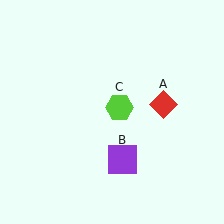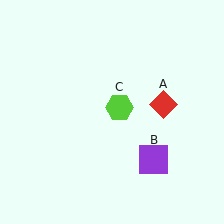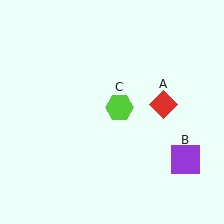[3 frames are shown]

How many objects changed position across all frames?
1 object changed position: purple square (object B).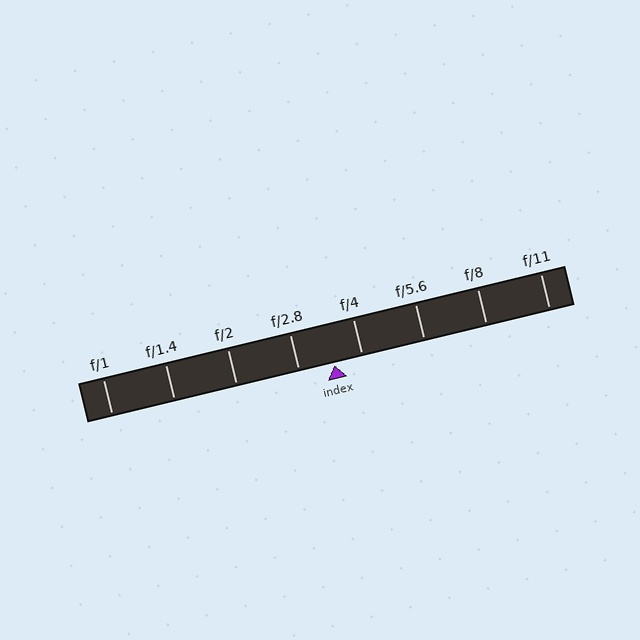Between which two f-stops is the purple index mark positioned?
The index mark is between f/2.8 and f/4.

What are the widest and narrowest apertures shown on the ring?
The widest aperture shown is f/1 and the narrowest is f/11.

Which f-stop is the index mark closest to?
The index mark is closest to f/4.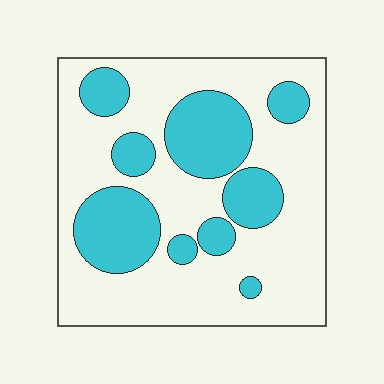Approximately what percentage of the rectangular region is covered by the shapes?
Approximately 30%.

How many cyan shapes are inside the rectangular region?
9.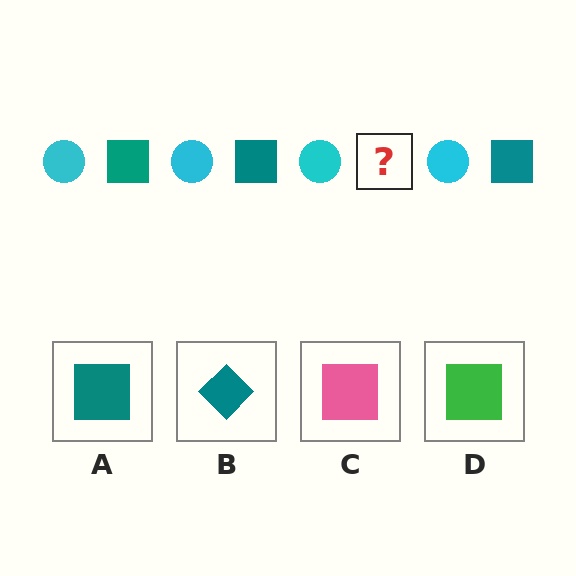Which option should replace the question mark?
Option A.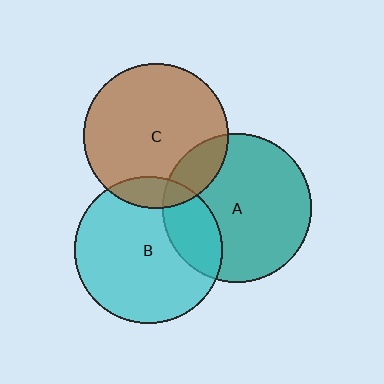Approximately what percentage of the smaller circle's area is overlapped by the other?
Approximately 15%.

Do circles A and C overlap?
Yes.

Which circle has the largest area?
Circle A (teal).